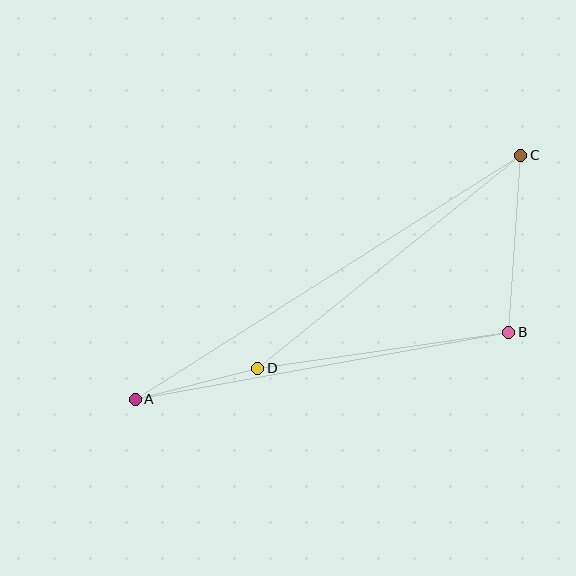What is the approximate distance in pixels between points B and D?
The distance between B and D is approximately 254 pixels.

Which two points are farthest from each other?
Points A and C are farthest from each other.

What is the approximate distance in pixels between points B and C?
The distance between B and C is approximately 177 pixels.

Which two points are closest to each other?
Points A and D are closest to each other.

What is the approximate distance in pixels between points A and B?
The distance between A and B is approximately 379 pixels.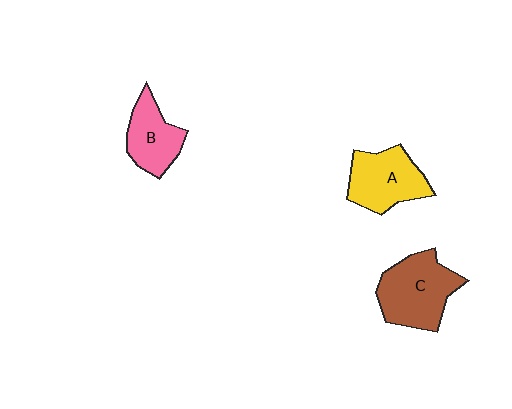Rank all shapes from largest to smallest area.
From largest to smallest: C (brown), A (yellow), B (pink).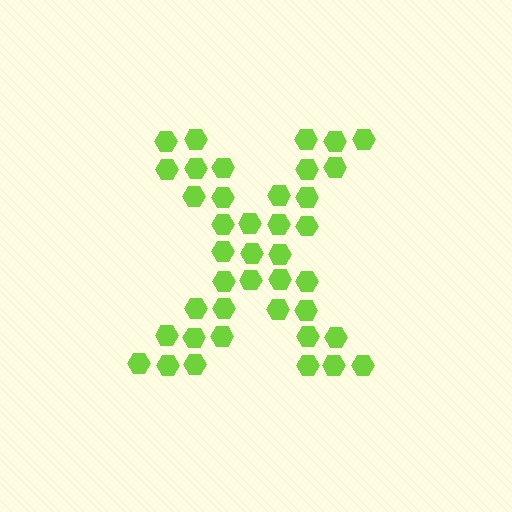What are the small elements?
The small elements are hexagons.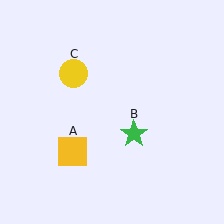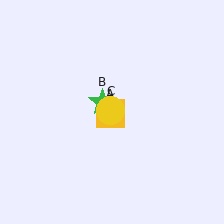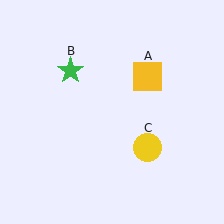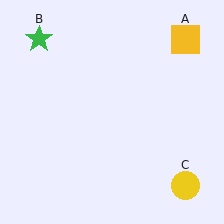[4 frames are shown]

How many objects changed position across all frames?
3 objects changed position: yellow square (object A), green star (object B), yellow circle (object C).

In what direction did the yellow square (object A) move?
The yellow square (object A) moved up and to the right.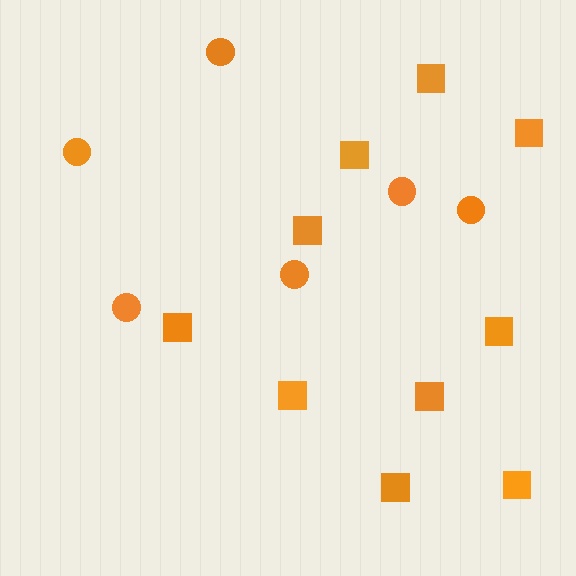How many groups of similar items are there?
There are 2 groups: one group of squares (10) and one group of circles (6).